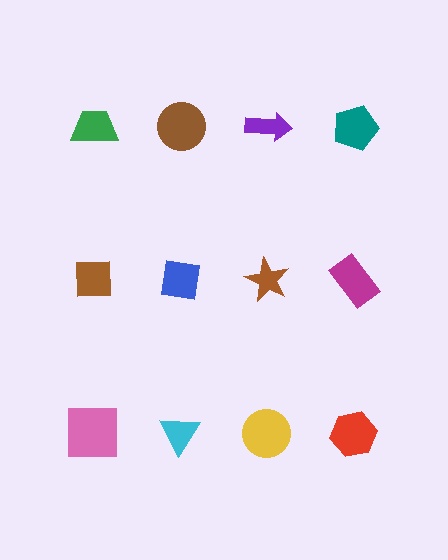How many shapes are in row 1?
4 shapes.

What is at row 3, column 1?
A pink square.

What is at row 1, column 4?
A teal pentagon.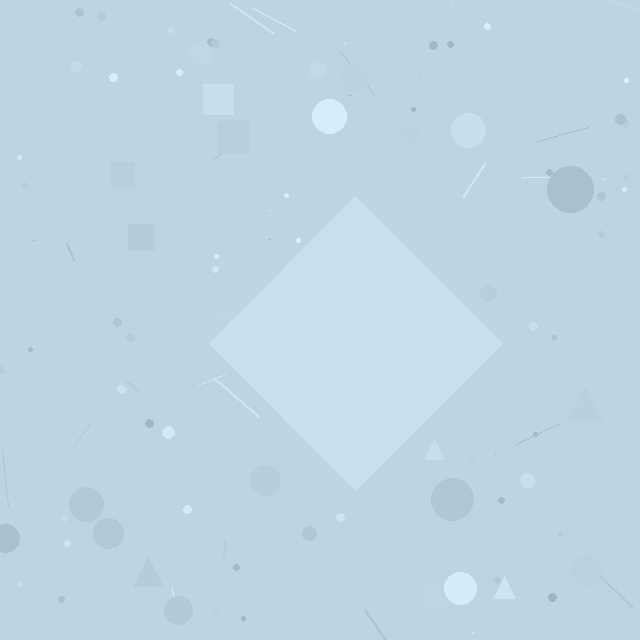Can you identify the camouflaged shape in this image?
The camouflaged shape is a diamond.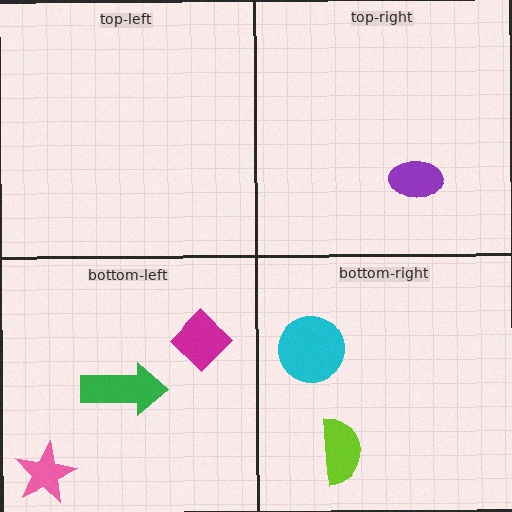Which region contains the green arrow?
The bottom-left region.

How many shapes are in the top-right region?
1.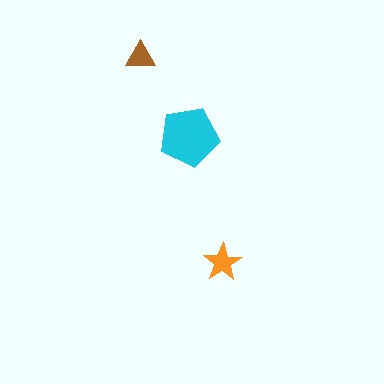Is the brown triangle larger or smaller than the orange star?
Smaller.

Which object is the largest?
The cyan pentagon.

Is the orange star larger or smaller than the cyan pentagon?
Smaller.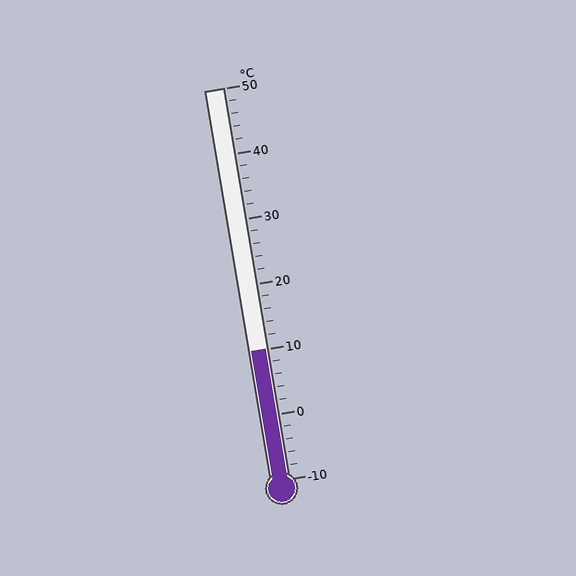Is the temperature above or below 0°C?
The temperature is above 0°C.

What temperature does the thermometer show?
The thermometer shows approximately 10°C.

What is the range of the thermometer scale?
The thermometer scale ranges from -10°C to 50°C.